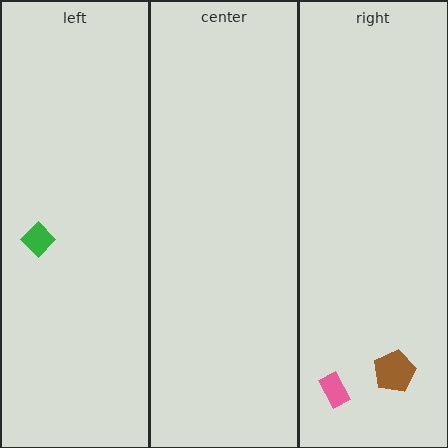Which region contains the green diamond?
The left region.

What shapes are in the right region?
The pink rectangle, the brown pentagon.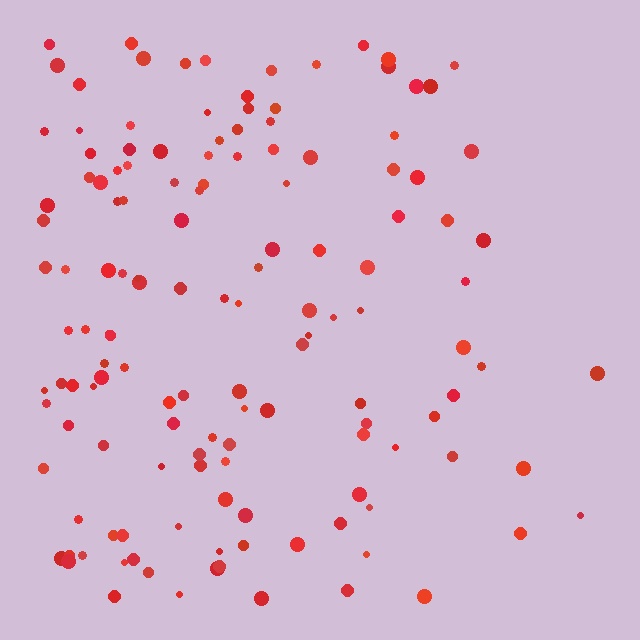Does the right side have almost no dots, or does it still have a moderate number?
Still a moderate number, just noticeably fewer than the left.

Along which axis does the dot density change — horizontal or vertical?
Horizontal.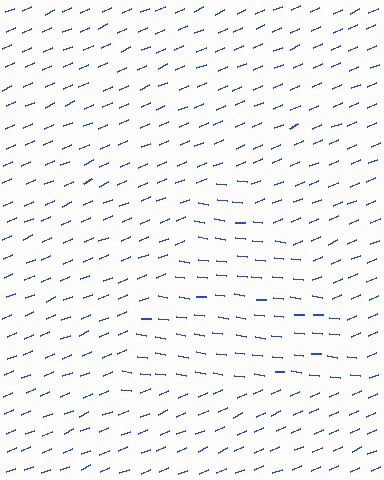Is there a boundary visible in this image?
Yes, there is a texture boundary formed by a change in line orientation.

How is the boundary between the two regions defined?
The boundary is defined purely by a change in line orientation (approximately 30 degrees difference). All lines are the same color and thickness.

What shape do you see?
I see a triangle.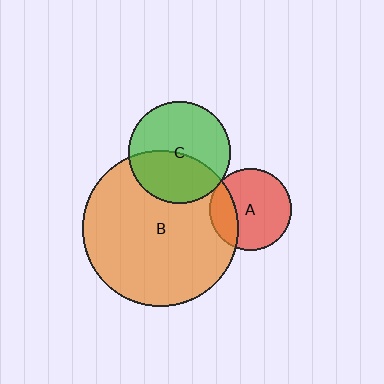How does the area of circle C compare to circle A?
Approximately 1.5 times.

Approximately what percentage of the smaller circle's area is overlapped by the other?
Approximately 40%.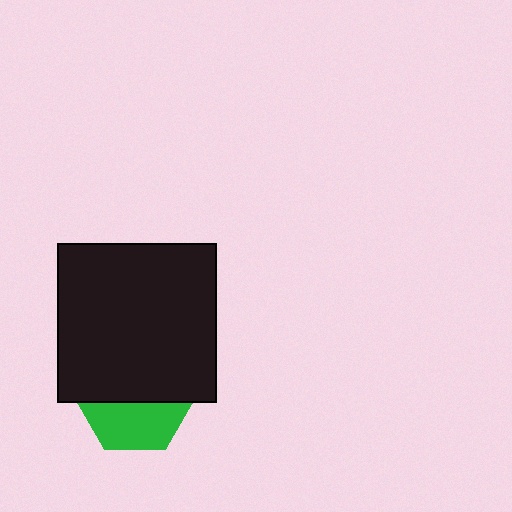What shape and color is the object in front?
The object in front is a black square.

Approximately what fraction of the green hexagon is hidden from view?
Roughly 58% of the green hexagon is hidden behind the black square.